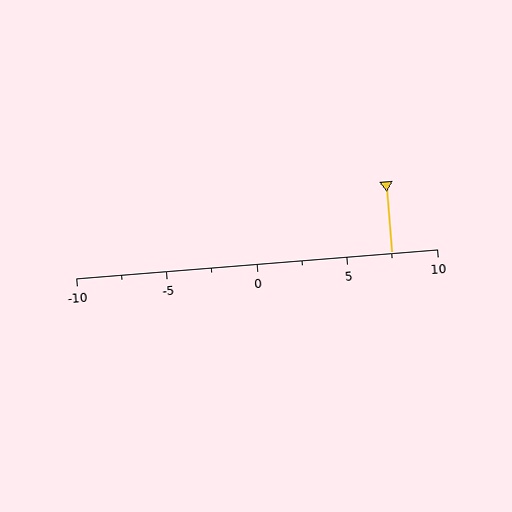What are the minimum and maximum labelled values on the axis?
The axis runs from -10 to 10.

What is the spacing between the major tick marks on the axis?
The major ticks are spaced 5 apart.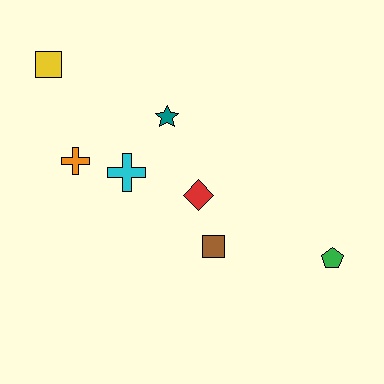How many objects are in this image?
There are 7 objects.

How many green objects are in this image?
There is 1 green object.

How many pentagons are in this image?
There is 1 pentagon.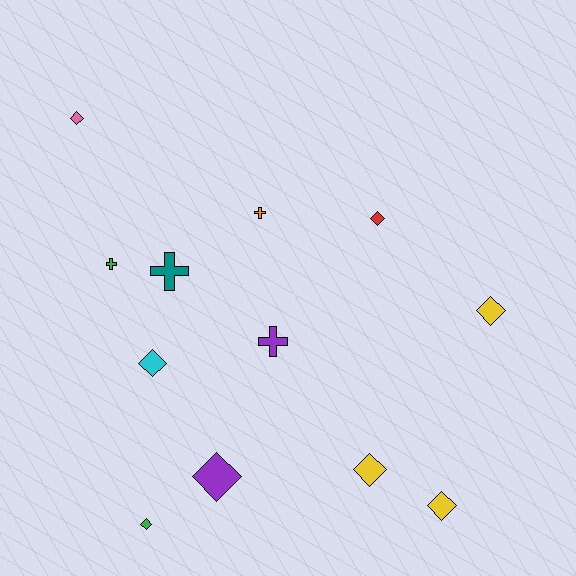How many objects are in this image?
There are 12 objects.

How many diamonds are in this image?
There are 8 diamonds.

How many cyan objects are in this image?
There is 1 cyan object.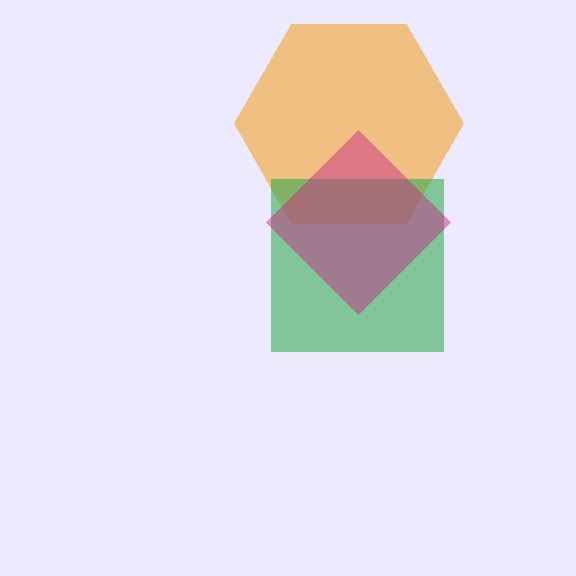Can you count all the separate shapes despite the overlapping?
Yes, there are 3 separate shapes.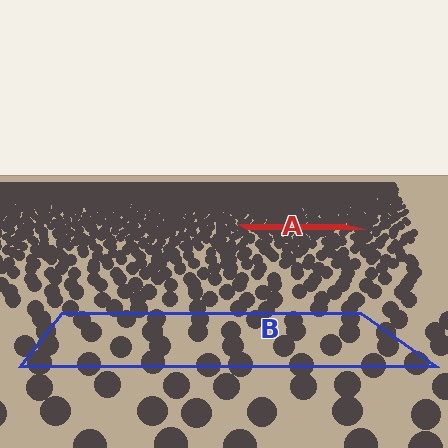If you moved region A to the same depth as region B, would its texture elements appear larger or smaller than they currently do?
They would appear larger. At a closer depth, the same texture elements are projected at a bigger on-screen size.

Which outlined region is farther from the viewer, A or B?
Region A is farther from the viewer — the texture elements inside it appear smaller and more densely packed.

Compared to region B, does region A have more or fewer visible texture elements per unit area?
Region A has more texture elements per unit area — they are packed more densely because it is farther away.